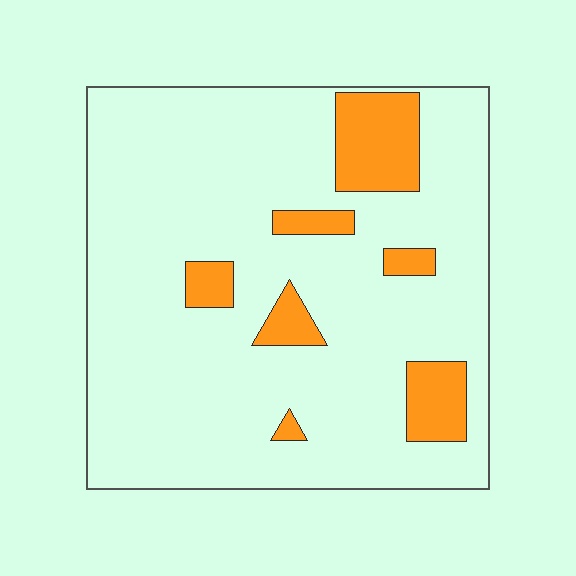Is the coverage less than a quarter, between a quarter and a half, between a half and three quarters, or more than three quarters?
Less than a quarter.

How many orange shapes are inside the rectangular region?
7.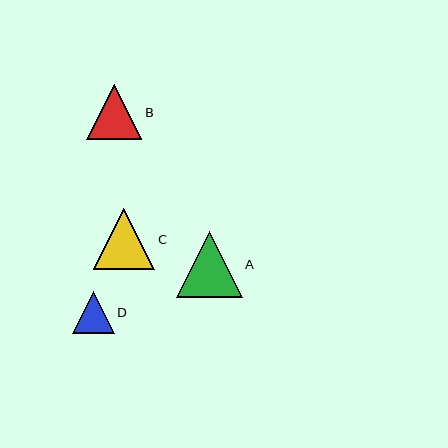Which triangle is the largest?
Triangle A is the largest with a size of approximately 66 pixels.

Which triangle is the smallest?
Triangle D is the smallest with a size of approximately 42 pixels.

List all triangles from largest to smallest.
From largest to smallest: A, C, B, D.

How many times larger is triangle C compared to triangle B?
Triangle C is approximately 1.1 times the size of triangle B.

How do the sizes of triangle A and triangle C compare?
Triangle A and triangle C are approximately the same size.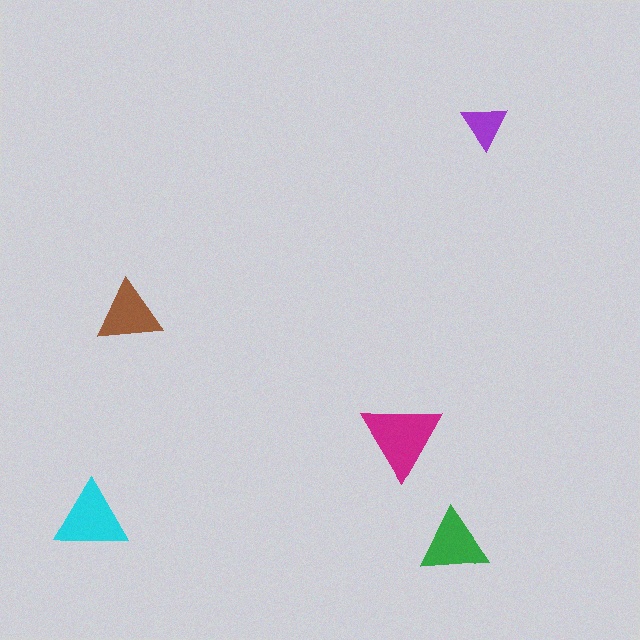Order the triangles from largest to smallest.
the magenta one, the cyan one, the green one, the brown one, the purple one.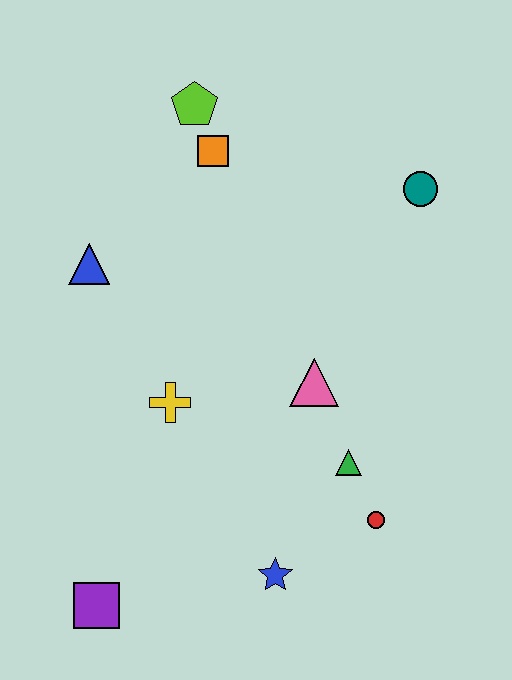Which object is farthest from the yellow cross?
The teal circle is farthest from the yellow cross.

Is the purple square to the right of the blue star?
No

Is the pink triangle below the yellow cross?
No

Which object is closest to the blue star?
The red circle is closest to the blue star.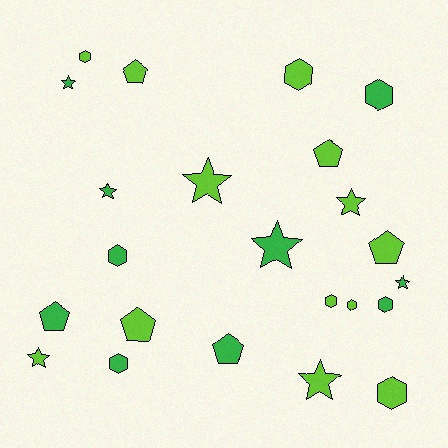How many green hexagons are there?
There are 4 green hexagons.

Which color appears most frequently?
Lime, with 13 objects.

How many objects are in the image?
There are 23 objects.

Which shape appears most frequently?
Hexagon, with 9 objects.